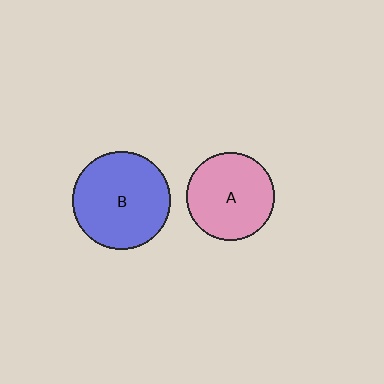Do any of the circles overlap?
No, none of the circles overlap.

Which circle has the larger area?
Circle B (blue).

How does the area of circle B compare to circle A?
Approximately 1.2 times.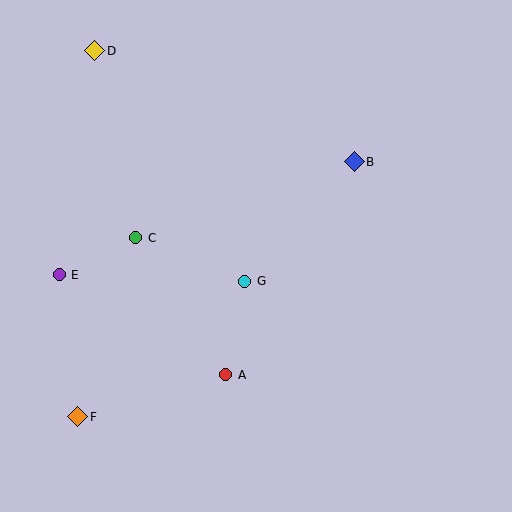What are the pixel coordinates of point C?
Point C is at (136, 238).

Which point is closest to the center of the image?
Point G at (245, 281) is closest to the center.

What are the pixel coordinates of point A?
Point A is at (226, 375).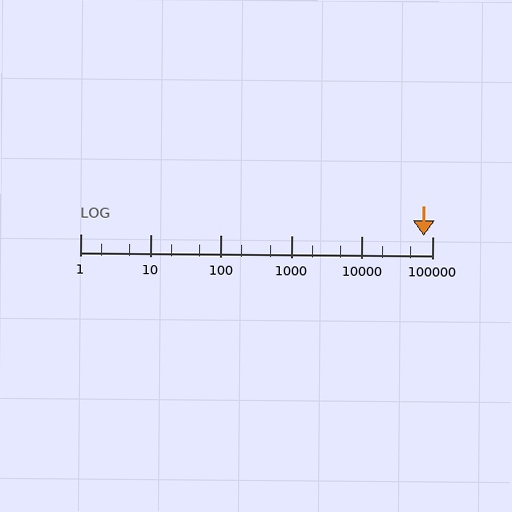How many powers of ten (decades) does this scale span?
The scale spans 5 decades, from 1 to 100000.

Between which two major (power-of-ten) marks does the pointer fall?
The pointer is between 10000 and 100000.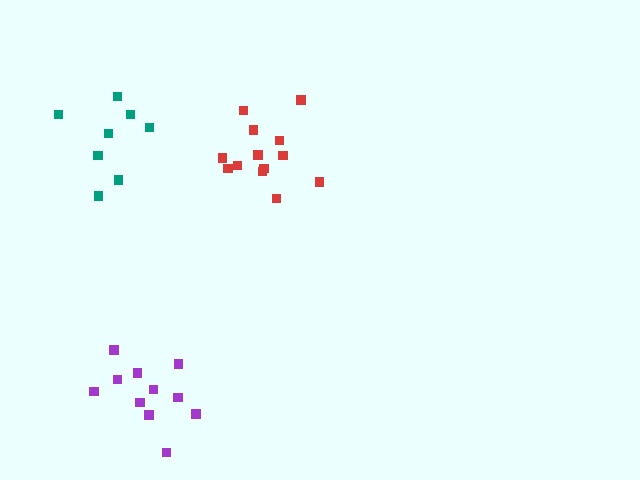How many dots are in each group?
Group 1: 11 dots, Group 2: 8 dots, Group 3: 13 dots (32 total).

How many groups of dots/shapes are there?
There are 3 groups.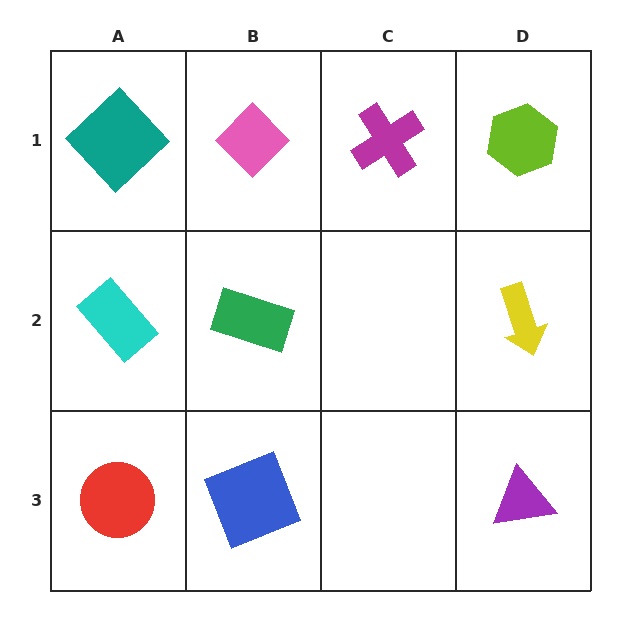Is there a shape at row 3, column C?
No, that cell is empty.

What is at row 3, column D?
A purple triangle.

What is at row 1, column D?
A lime hexagon.